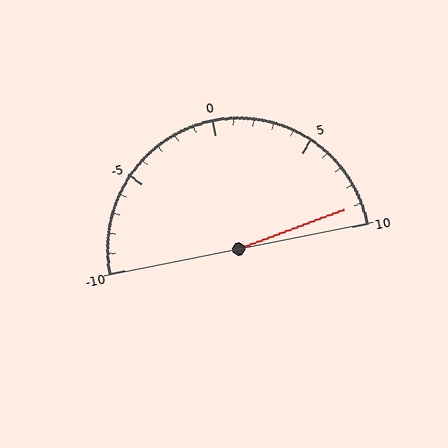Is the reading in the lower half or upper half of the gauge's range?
The reading is in the upper half of the range (-10 to 10).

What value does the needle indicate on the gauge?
The needle indicates approximately 9.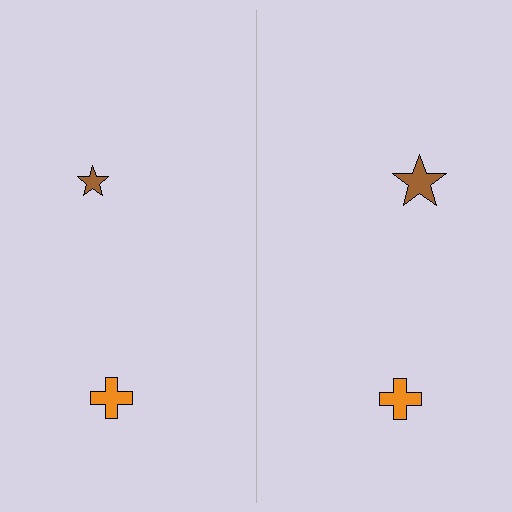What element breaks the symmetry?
The brown star on the right side has a different size than its mirror counterpart.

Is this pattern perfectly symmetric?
No, the pattern is not perfectly symmetric. The brown star on the right side has a different size than its mirror counterpart.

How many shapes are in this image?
There are 4 shapes in this image.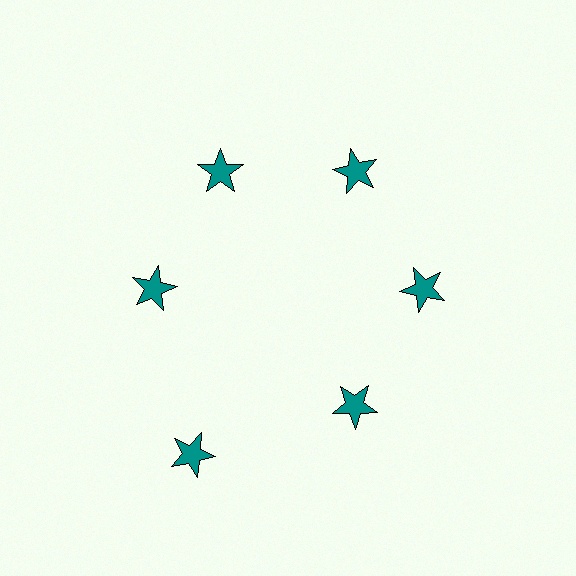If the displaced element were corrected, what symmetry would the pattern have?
It would have 6-fold rotational symmetry — the pattern would map onto itself every 60 degrees.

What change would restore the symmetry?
The symmetry would be restored by moving it inward, back onto the ring so that all 6 stars sit at equal angles and equal distance from the center.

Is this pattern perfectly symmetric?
No. The 6 teal stars are arranged in a ring, but one element near the 7 o'clock position is pushed outward from the center, breaking the 6-fold rotational symmetry.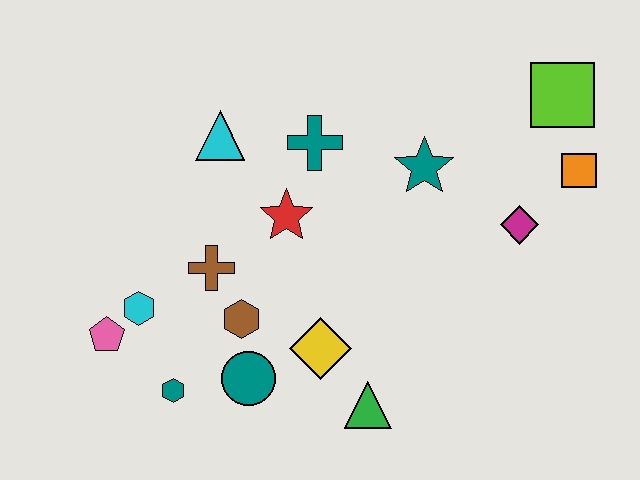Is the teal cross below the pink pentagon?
No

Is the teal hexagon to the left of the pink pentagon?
No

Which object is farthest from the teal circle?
The lime square is farthest from the teal circle.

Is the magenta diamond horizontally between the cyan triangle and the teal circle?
No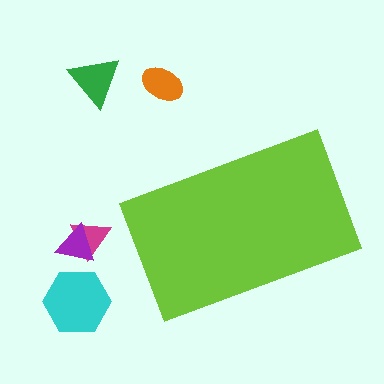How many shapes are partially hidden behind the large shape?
0 shapes are partially hidden.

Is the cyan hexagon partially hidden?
No, the cyan hexagon is fully visible.